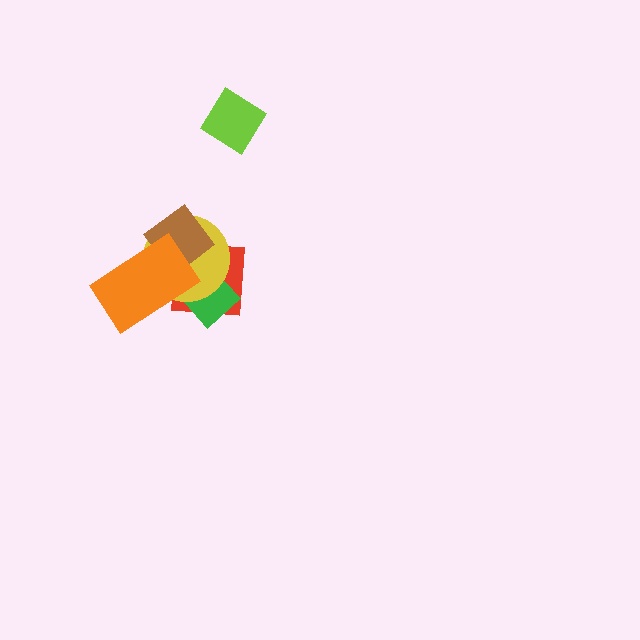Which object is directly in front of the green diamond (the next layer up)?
The yellow circle is directly in front of the green diamond.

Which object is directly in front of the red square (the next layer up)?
The green diamond is directly in front of the red square.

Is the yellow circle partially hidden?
Yes, it is partially covered by another shape.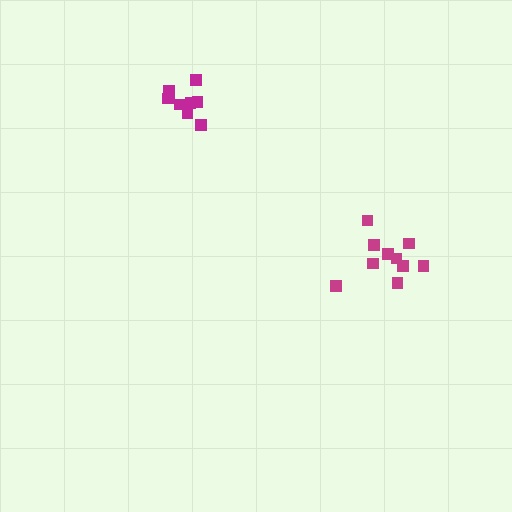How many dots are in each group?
Group 1: 10 dots, Group 2: 9 dots (19 total).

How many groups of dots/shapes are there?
There are 2 groups.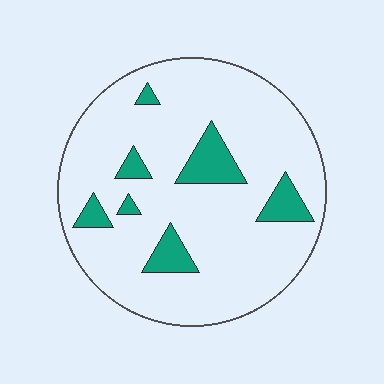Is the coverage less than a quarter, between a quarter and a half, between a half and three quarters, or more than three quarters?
Less than a quarter.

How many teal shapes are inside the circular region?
7.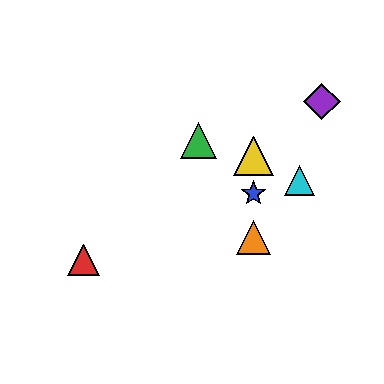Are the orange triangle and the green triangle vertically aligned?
No, the orange triangle is at x≈254 and the green triangle is at x≈199.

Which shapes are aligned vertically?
The blue star, the yellow triangle, the orange triangle are aligned vertically.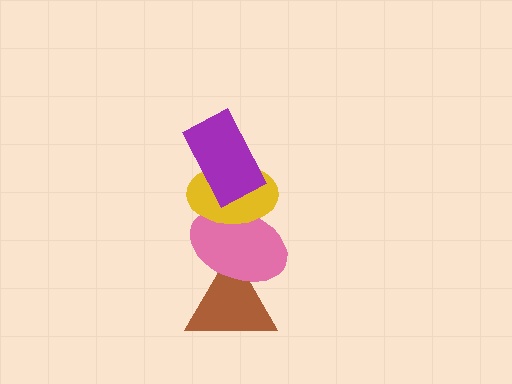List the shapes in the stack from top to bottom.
From top to bottom: the purple rectangle, the yellow ellipse, the pink ellipse, the brown triangle.